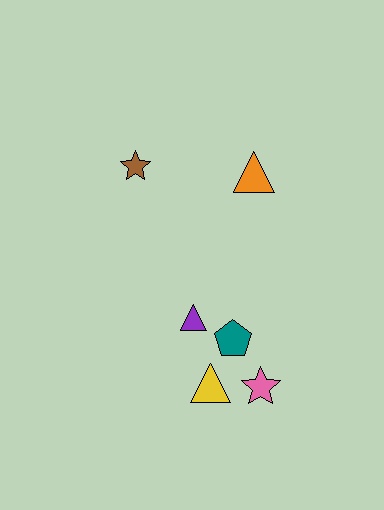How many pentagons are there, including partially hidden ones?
There is 1 pentagon.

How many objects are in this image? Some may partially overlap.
There are 6 objects.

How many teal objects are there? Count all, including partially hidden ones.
There is 1 teal object.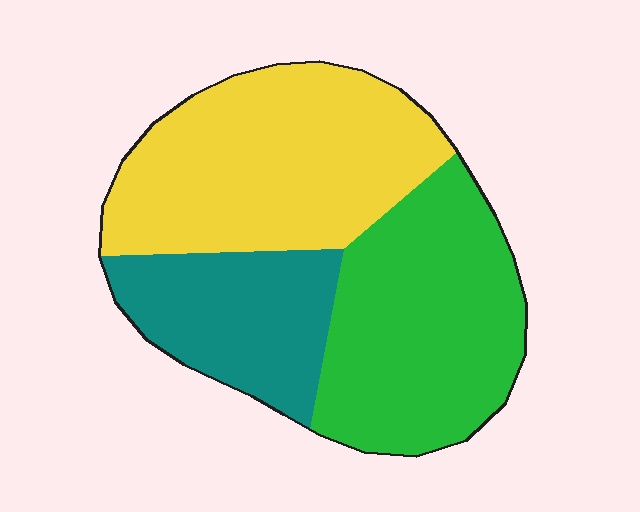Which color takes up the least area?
Teal, at roughly 20%.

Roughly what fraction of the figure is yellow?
Yellow covers around 40% of the figure.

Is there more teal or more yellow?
Yellow.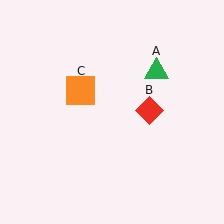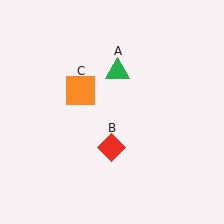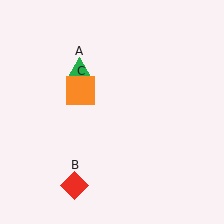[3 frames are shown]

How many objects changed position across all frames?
2 objects changed position: green triangle (object A), red diamond (object B).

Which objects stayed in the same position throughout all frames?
Orange square (object C) remained stationary.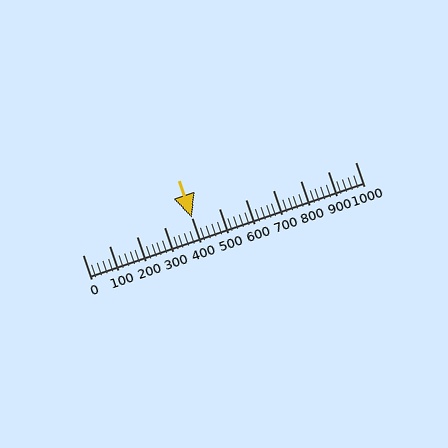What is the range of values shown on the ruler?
The ruler shows values from 0 to 1000.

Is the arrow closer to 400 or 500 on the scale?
The arrow is closer to 400.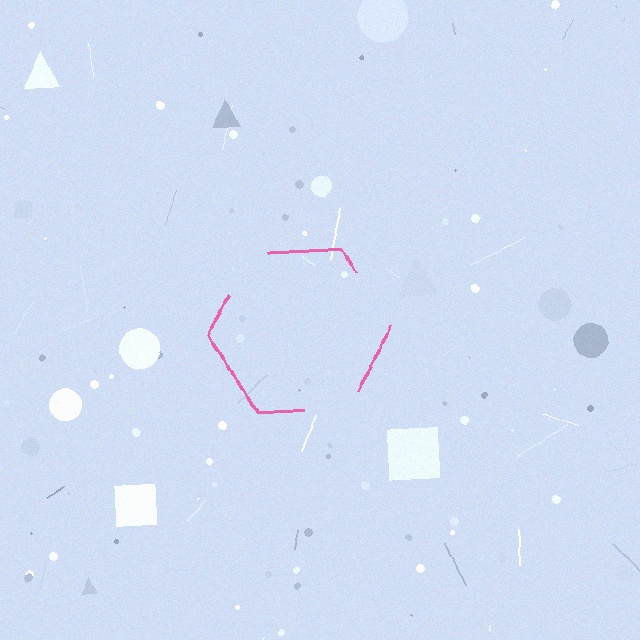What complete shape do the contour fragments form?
The contour fragments form a hexagon.